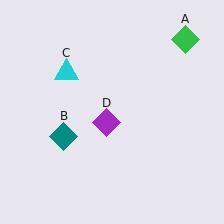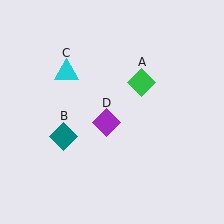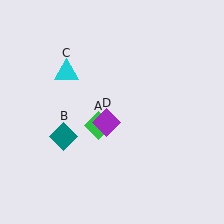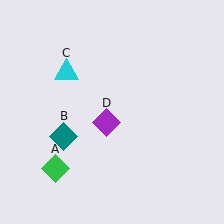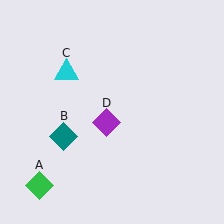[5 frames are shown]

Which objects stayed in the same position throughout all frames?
Teal diamond (object B) and cyan triangle (object C) and purple diamond (object D) remained stationary.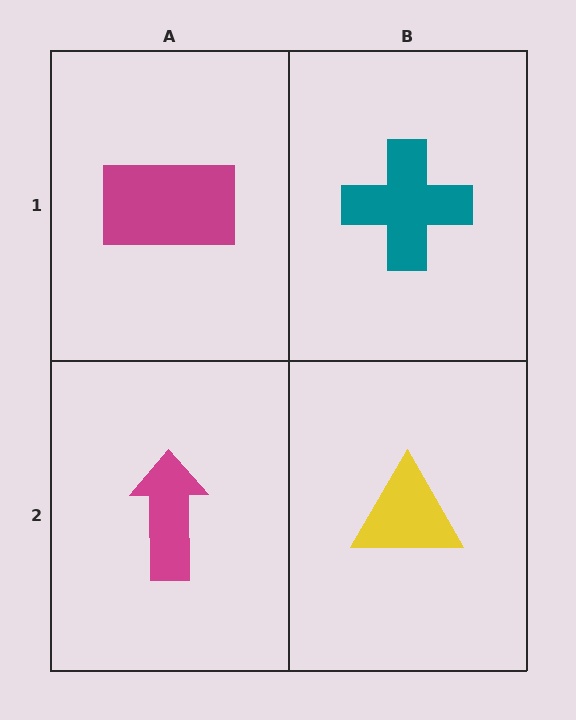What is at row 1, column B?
A teal cross.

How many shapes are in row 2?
2 shapes.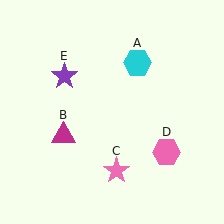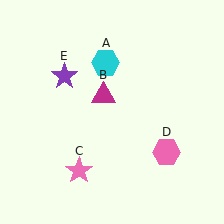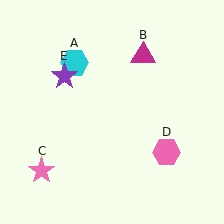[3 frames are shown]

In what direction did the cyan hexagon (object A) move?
The cyan hexagon (object A) moved left.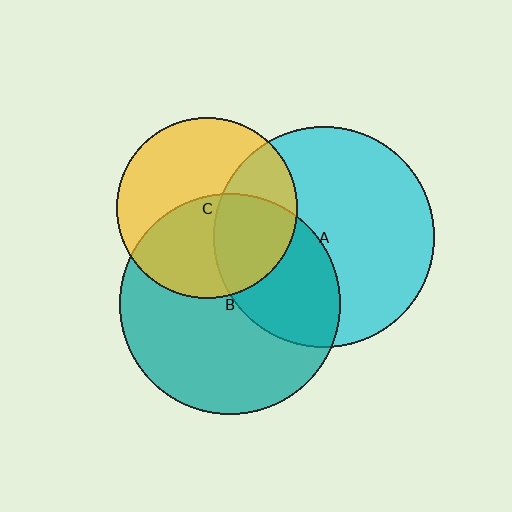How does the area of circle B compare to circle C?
Approximately 1.5 times.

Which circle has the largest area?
Circle A (cyan).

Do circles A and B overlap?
Yes.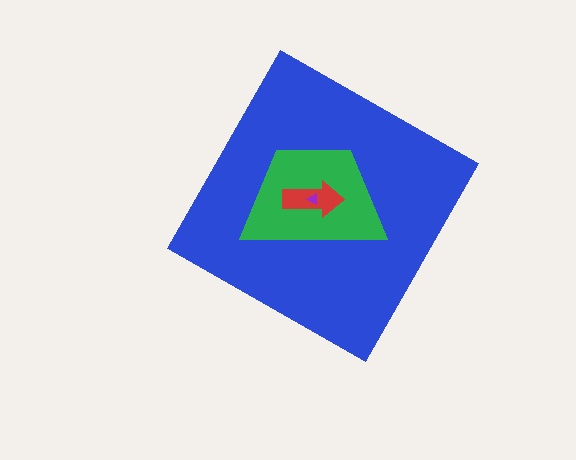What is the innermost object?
The purple triangle.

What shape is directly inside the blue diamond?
The green trapezoid.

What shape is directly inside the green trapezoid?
The red arrow.